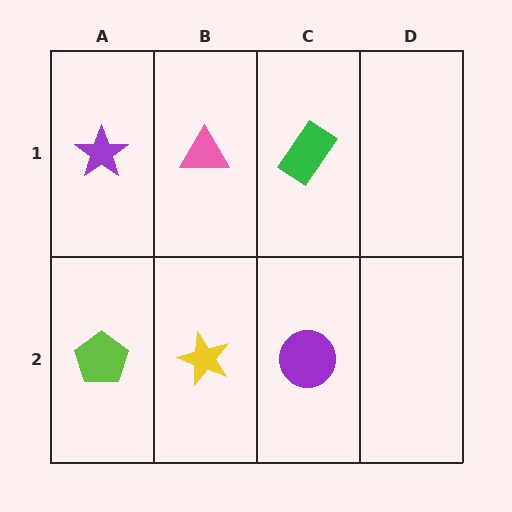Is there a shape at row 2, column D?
No, that cell is empty.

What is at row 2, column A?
A lime pentagon.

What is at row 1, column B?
A pink triangle.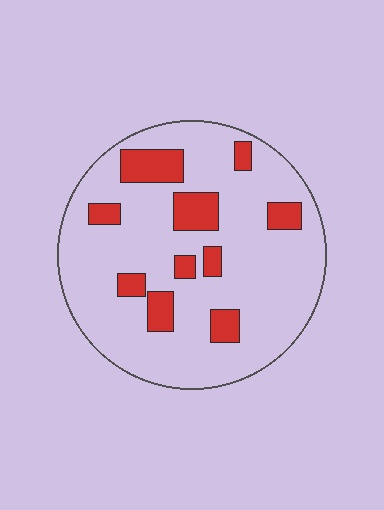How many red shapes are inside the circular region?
10.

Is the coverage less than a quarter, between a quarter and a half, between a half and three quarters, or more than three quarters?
Less than a quarter.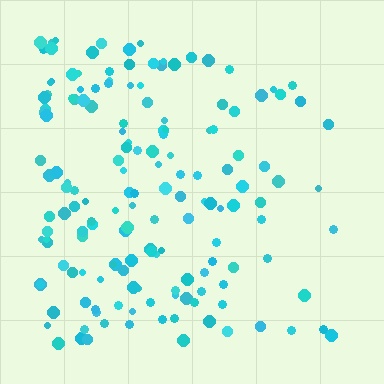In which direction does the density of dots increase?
From right to left, with the left side densest.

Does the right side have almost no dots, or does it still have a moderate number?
Still a moderate number, just noticeably fewer than the left.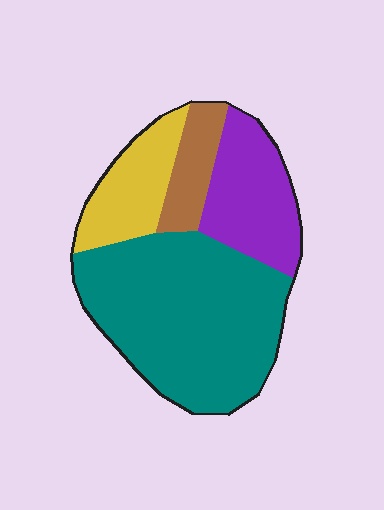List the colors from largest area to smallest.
From largest to smallest: teal, purple, yellow, brown.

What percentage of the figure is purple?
Purple takes up about one fifth (1/5) of the figure.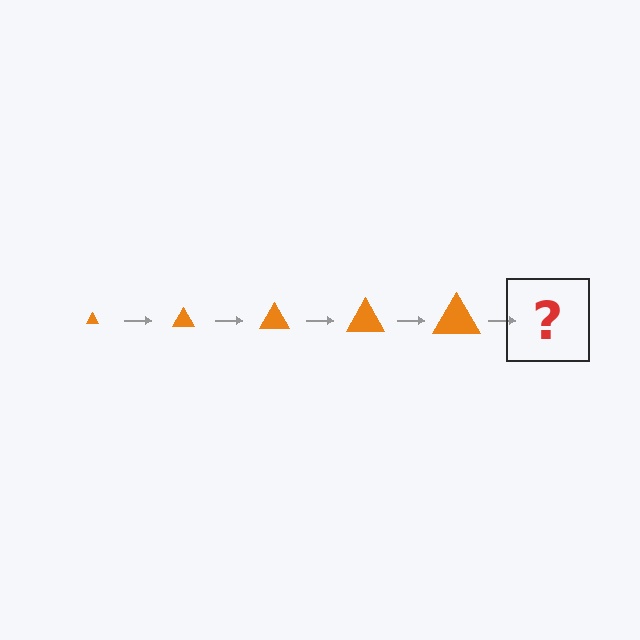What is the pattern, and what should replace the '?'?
The pattern is that the triangle gets progressively larger each step. The '?' should be an orange triangle, larger than the previous one.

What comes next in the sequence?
The next element should be an orange triangle, larger than the previous one.